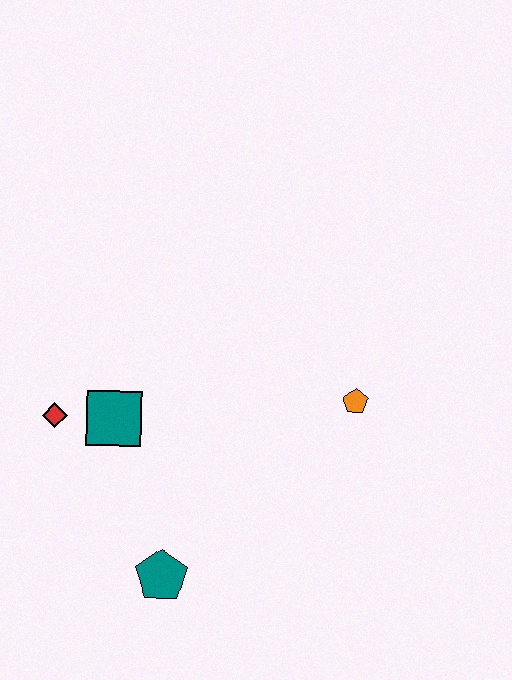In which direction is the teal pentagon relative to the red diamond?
The teal pentagon is below the red diamond.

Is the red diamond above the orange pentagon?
No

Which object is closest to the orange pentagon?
The teal square is closest to the orange pentagon.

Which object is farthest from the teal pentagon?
The orange pentagon is farthest from the teal pentagon.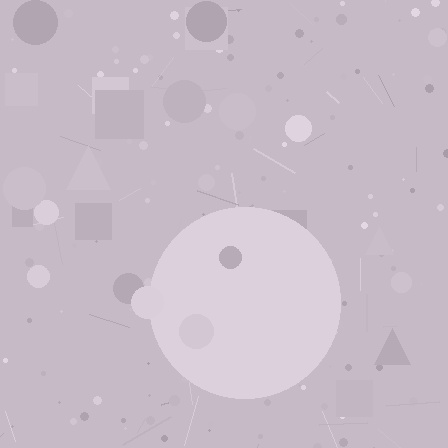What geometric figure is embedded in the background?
A circle is embedded in the background.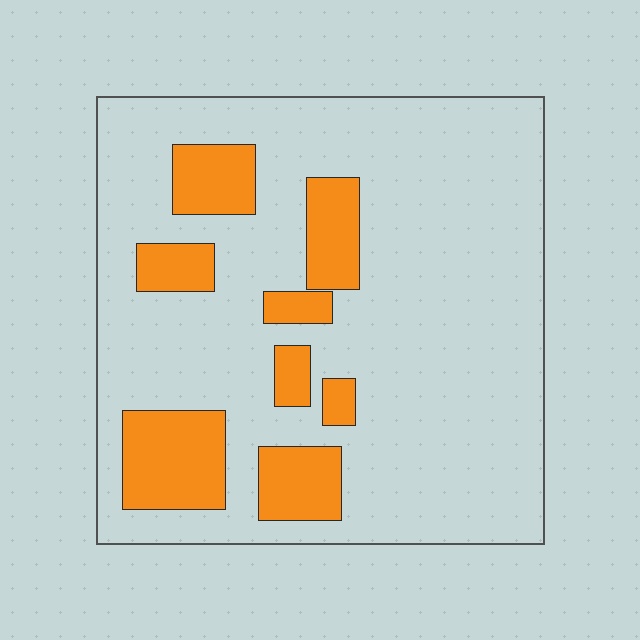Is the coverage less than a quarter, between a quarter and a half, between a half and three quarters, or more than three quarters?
Less than a quarter.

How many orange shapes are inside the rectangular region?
8.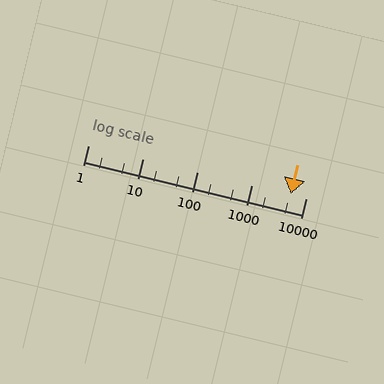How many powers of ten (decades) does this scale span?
The scale spans 4 decades, from 1 to 10000.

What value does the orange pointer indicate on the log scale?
The pointer indicates approximately 5300.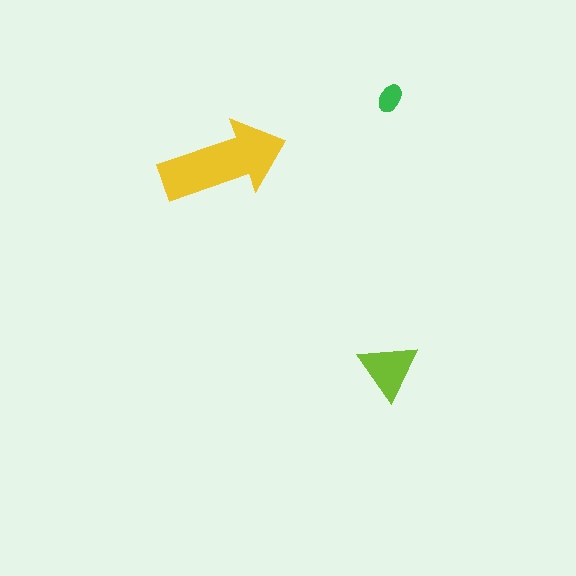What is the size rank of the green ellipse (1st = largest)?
3rd.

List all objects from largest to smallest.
The yellow arrow, the lime triangle, the green ellipse.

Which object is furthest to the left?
The yellow arrow is leftmost.